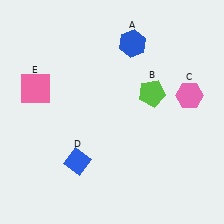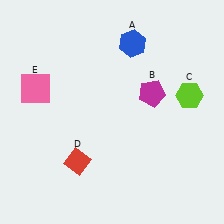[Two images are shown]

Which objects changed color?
B changed from lime to magenta. C changed from pink to lime. D changed from blue to red.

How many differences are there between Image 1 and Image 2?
There are 3 differences between the two images.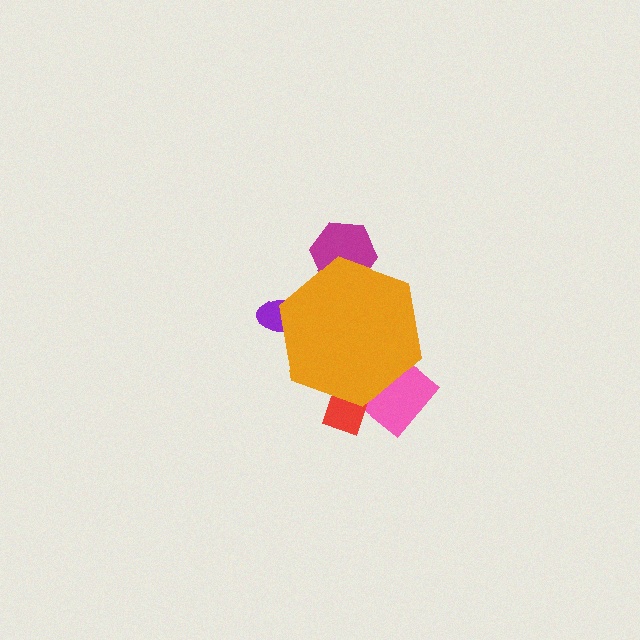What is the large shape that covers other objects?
An orange hexagon.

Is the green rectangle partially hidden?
Yes, the green rectangle is partially hidden behind the orange hexagon.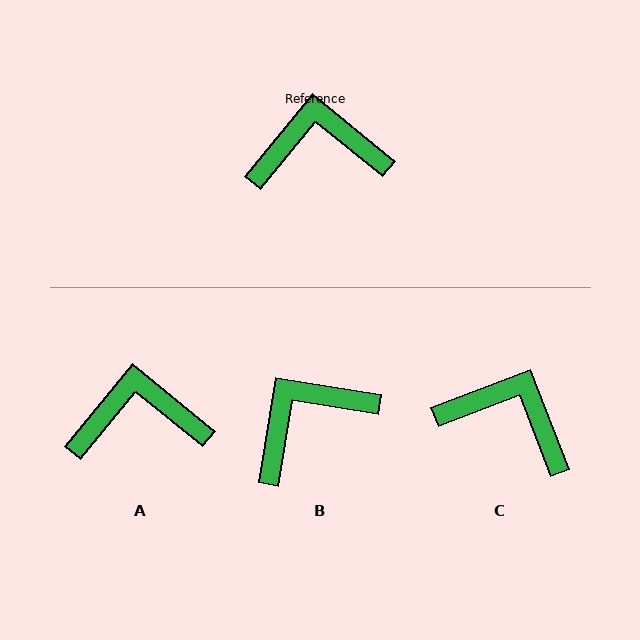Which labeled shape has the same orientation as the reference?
A.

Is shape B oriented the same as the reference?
No, it is off by about 30 degrees.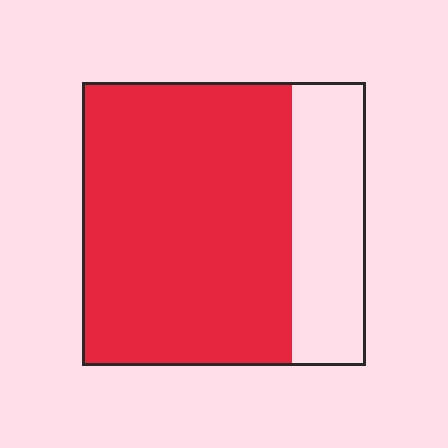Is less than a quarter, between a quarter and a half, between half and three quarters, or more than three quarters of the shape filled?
Between half and three quarters.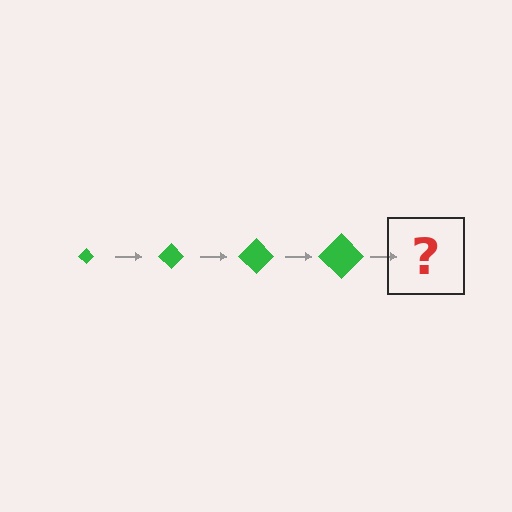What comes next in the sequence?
The next element should be a green diamond, larger than the previous one.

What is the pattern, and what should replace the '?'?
The pattern is that the diamond gets progressively larger each step. The '?' should be a green diamond, larger than the previous one.